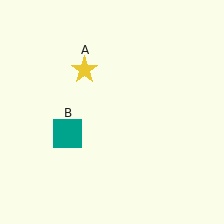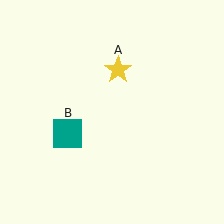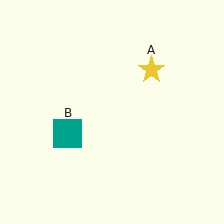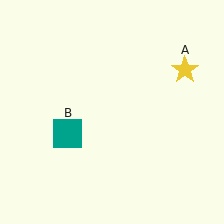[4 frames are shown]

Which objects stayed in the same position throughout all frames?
Teal square (object B) remained stationary.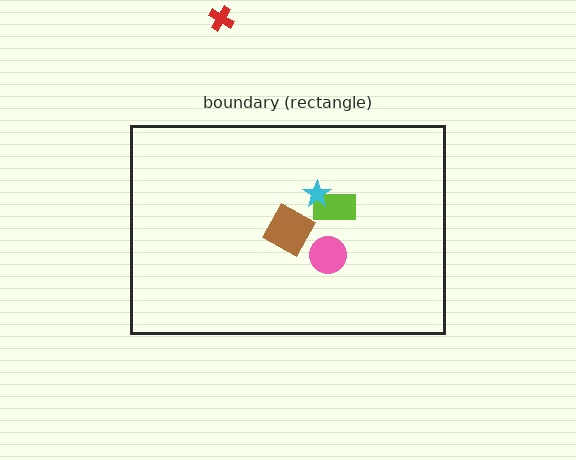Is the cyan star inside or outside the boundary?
Inside.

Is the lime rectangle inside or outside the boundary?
Inside.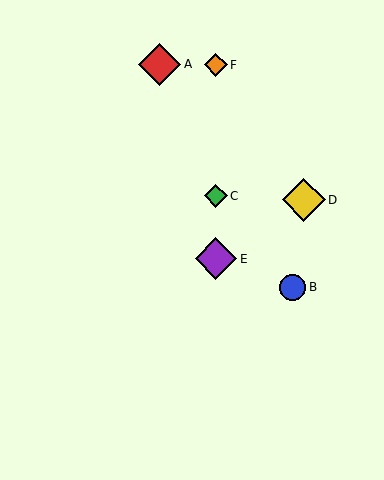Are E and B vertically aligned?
No, E is at x≈216 and B is at x≈293.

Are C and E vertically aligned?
Yes, both are at x≈216.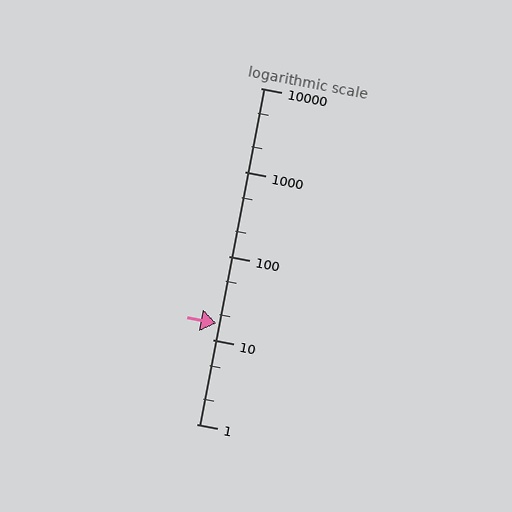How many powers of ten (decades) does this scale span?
The scale spans 4 decades, from 1 to 10000.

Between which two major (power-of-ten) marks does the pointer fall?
The pointer is between 10 and 100.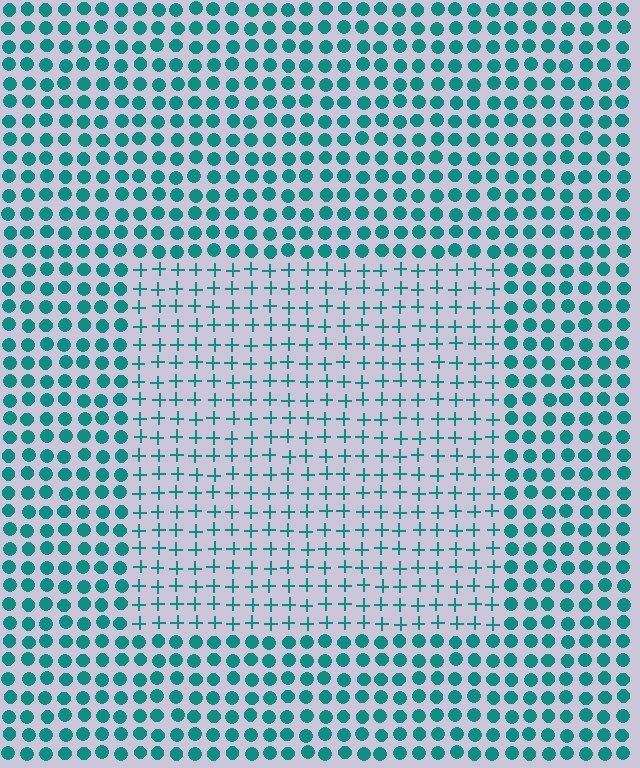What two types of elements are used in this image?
The image uses plus signs inside the rectangle region and circles outside it.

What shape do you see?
I see a rectangle.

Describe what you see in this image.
The image is filled with small teal elements arranged in a uniform grid. A rectangle-shaped region contains plus signs, while the surrounding area contains circles. The boundary is defined purely by the change in element shape.